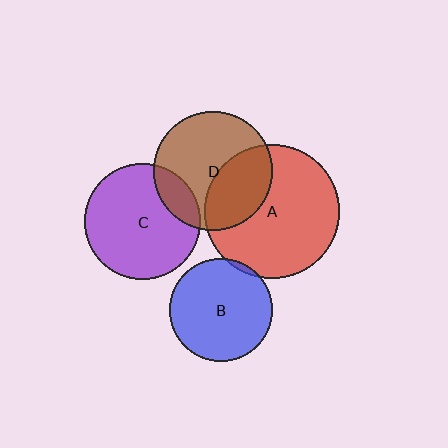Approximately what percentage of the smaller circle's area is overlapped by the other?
Approximately 15%.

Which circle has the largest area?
Circle A (red).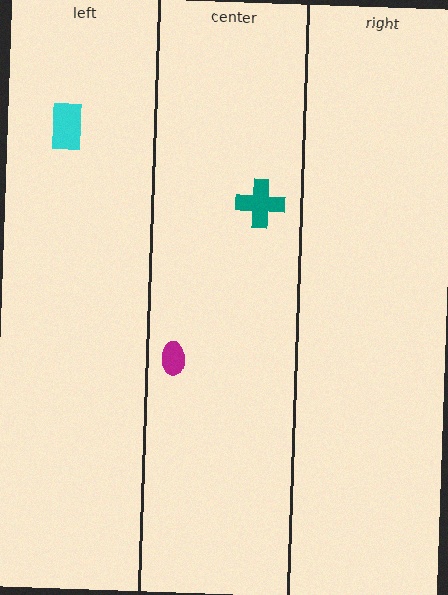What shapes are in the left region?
The cyan rectangle.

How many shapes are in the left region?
1.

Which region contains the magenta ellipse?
The center region.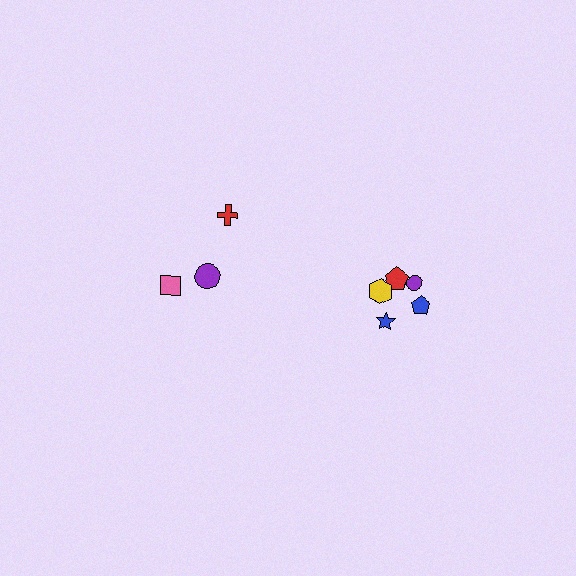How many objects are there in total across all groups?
There are 8 objects.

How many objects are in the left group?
There are 3 objects.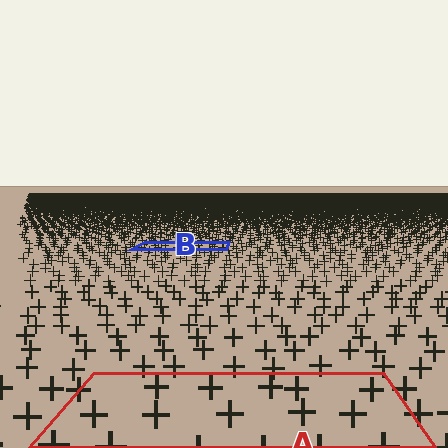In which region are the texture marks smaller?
The texture marks are smaller in region B, because it is farther away.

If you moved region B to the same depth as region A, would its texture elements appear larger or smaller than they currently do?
They would appear larger. At a closer depth, the same texture elements are projected at a bigger on-screen size.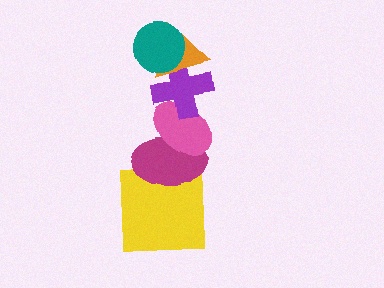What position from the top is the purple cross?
The purple cross is 3rd from the top.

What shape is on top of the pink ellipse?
The purple cross is on top of the pink ellipse.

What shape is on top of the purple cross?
The orange triangle is on top of the purple cross.